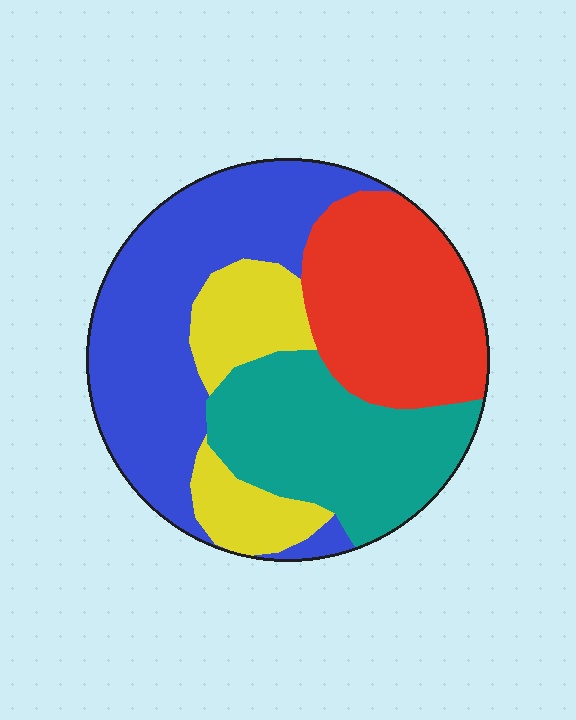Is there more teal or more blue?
Blue.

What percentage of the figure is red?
Red takes up about one quarter (1/4) of the figure.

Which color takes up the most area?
Blue, at roughly 35%.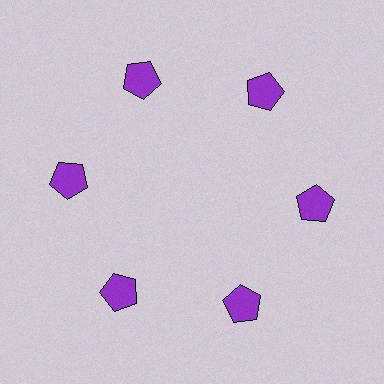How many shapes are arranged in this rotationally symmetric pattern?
There are 6 shapes, arranged in 6 groups of 1.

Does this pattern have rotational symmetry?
Yes, this pattern has 6-fold rotational symmetry. It looks the same after rotating 60 degrees around the center.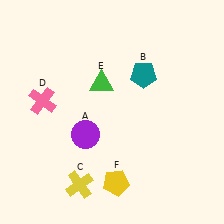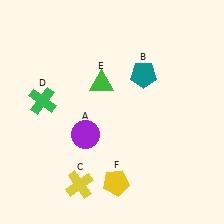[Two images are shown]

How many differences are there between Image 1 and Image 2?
There is 1 difference between the two images.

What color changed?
The cross (D) changed from pink in Image 1 to green in Image 2.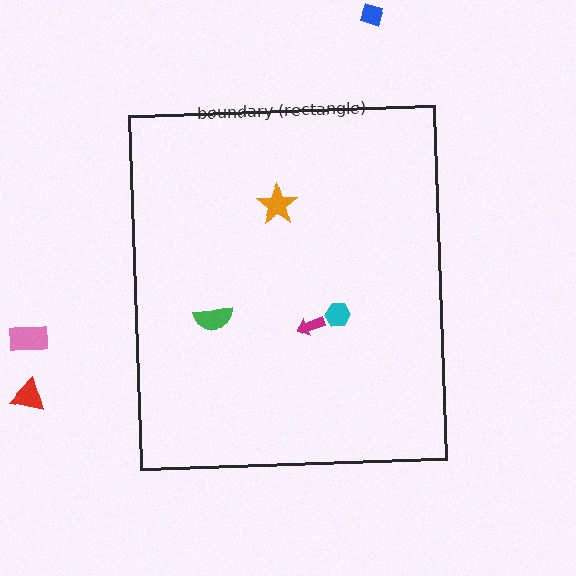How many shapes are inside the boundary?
4 inside, 3 outside.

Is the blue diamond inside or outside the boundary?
Outside.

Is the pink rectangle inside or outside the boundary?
Outside.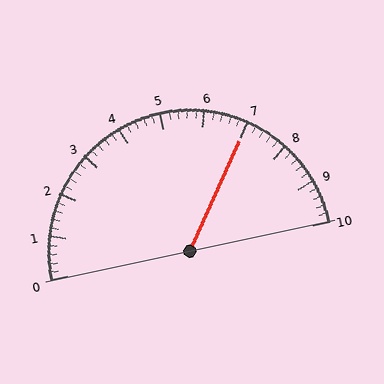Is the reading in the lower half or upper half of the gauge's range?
The reading is in the upper half of the range (0 to 10).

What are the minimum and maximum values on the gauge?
The gauge ranges from 0 to 10.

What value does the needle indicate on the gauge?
The needle indicates approximately 7.0.